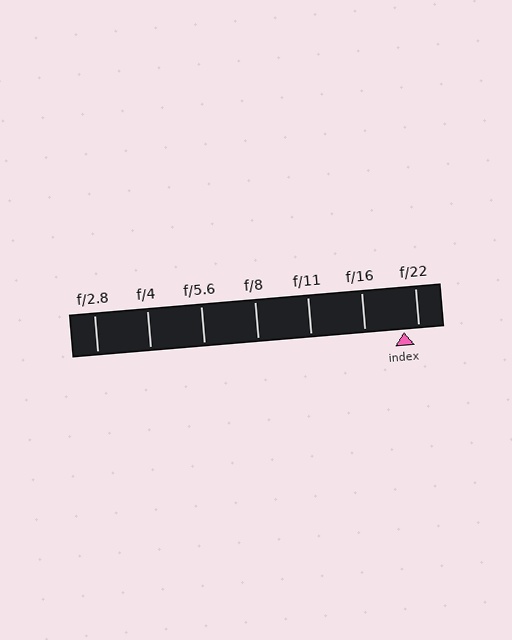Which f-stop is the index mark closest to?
The index mark is closest to f/22.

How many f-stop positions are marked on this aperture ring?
There are 7 f-stop positions marked.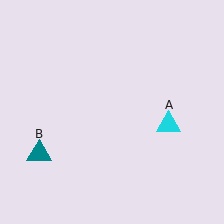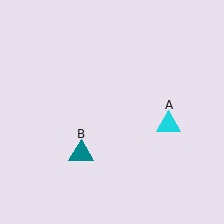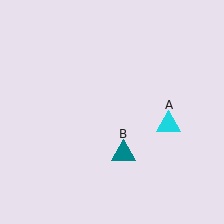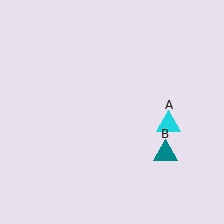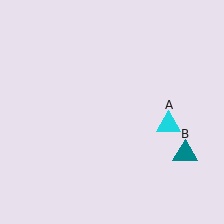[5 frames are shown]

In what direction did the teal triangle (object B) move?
The teal triangle (object B) moved right.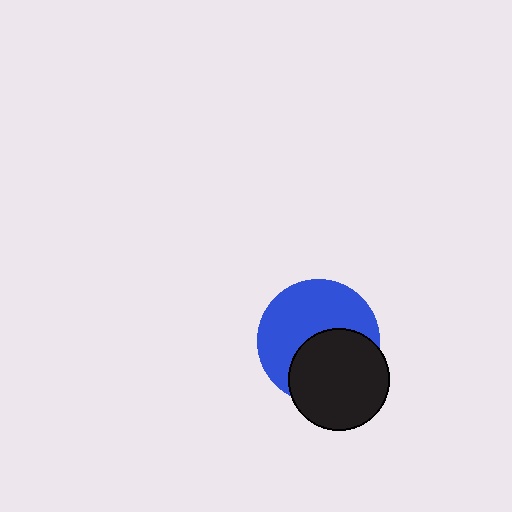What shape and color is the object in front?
The object in front is a black circle.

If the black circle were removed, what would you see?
You would see the complete blue circle.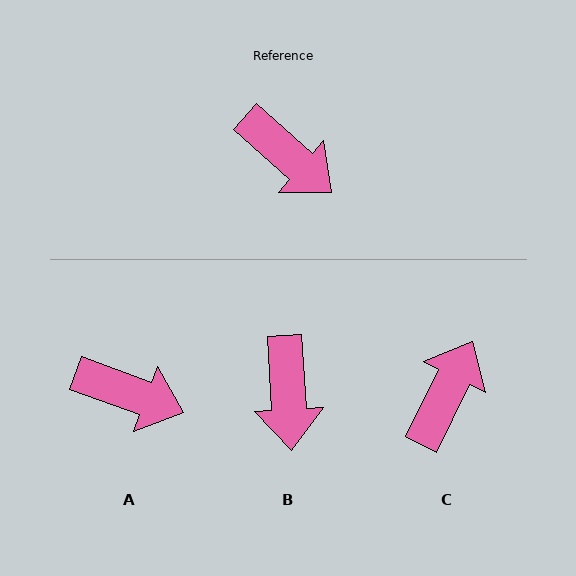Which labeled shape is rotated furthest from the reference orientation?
C, about 105 degrees away.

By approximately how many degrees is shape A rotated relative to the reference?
Approximately 22 degrees counter-clockwise.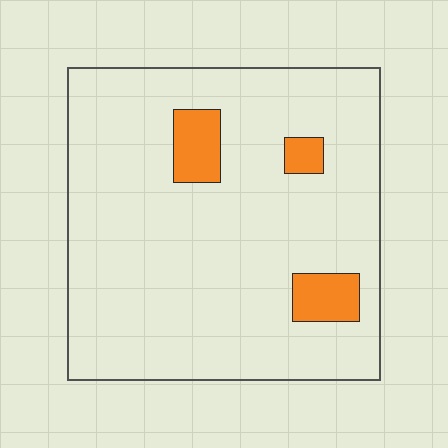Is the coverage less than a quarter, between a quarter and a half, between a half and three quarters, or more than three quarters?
Less than a quarter.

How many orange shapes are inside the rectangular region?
3.